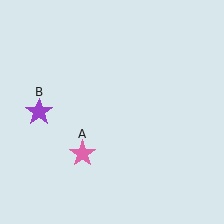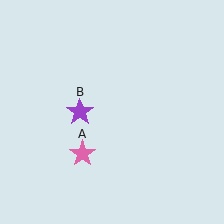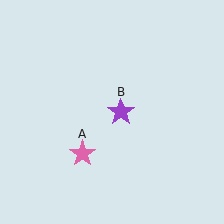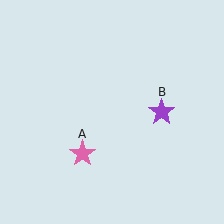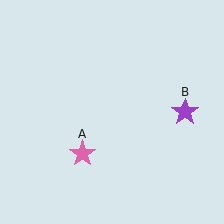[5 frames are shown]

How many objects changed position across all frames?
1 object changed position: purple star (object B).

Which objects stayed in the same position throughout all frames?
Pink star (object A) remained stationary.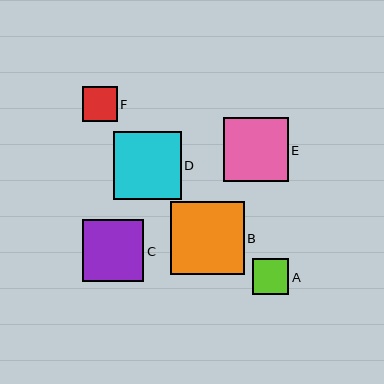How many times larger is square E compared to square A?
Square E is approximately 1.8 times the size of square A.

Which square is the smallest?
Square F is the smallest with a size of approximately 35 pixels.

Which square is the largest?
Square B is the largest with a size of approximately 73 pixels.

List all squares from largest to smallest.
From largest to smallest: B, D, E, C, A, F.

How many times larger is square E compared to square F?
Square E is approximately 1.8 times the size of square F.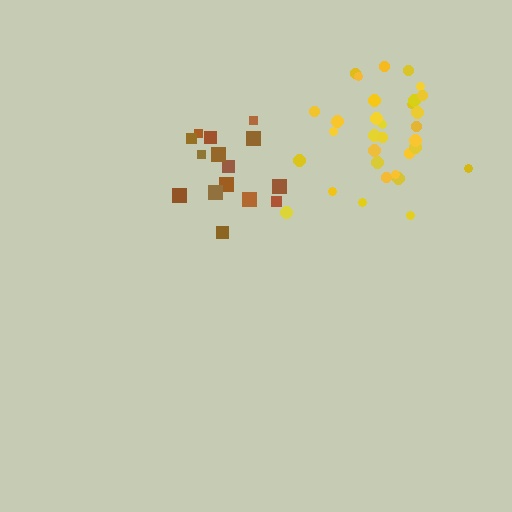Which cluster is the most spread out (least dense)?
Brown.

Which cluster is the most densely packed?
Yellow.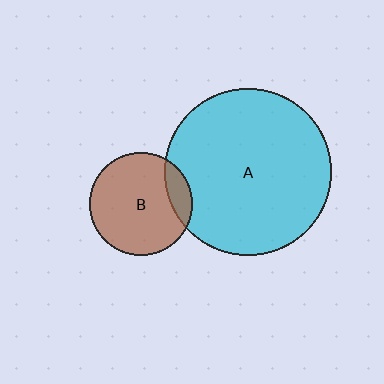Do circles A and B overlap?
Yes.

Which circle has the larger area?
Circle A (cyan).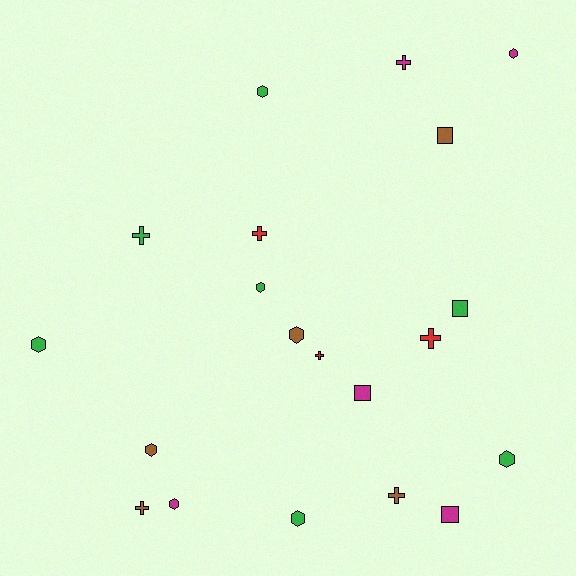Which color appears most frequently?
Green, with 7 objects.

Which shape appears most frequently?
Hexagon, with 9 objects.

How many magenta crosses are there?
There is 1 magenta cross.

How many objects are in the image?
There are 20 objects.